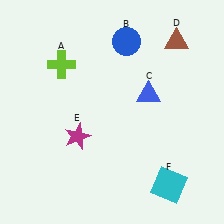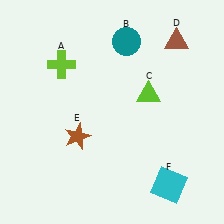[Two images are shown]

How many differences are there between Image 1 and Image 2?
There are 3 differences between the two images.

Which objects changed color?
B changed from blue to teal. C changed from blue to lime. E changed from magenta to brown.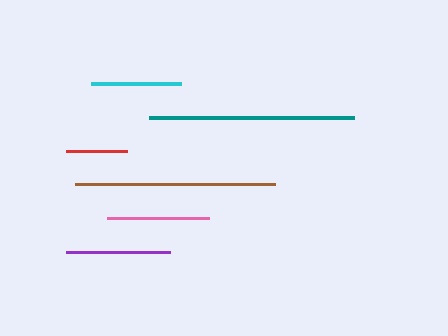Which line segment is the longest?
The teal line is the longest at approximately 206 pixels.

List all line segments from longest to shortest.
From longest to shortest: teal, brown, purple, pink, cyan, red.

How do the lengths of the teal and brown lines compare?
The teal and brown lines are approximately the same length.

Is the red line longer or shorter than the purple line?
The purple line is longer than the red line.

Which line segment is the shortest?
The red line is the shortest at approximately 60 pixels.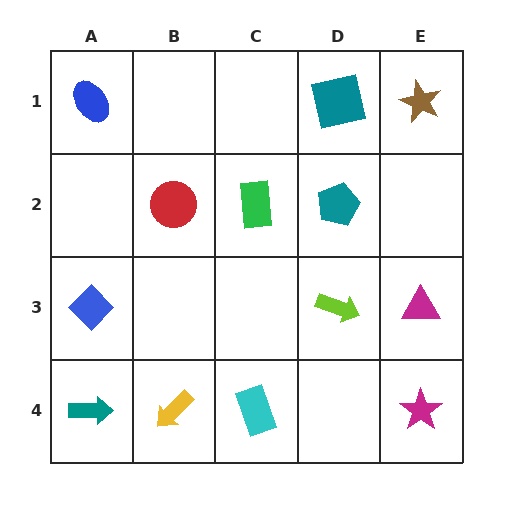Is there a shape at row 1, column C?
No, that cell is empty.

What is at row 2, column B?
A red circle.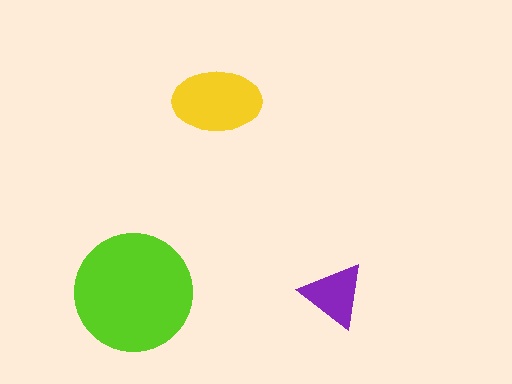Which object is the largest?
The lime circle.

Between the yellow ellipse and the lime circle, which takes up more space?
The lime circle.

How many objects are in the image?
There are 3 objects in the image.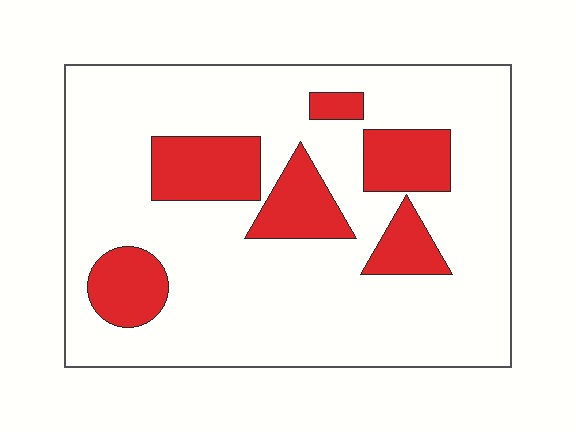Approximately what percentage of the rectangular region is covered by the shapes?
Approximately 20%.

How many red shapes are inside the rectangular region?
6.